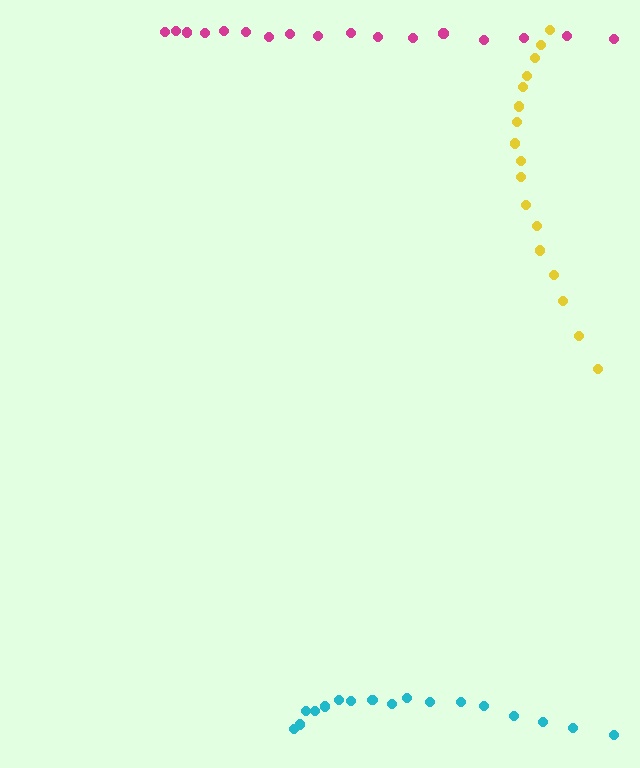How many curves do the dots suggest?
There are 3 distinct paths.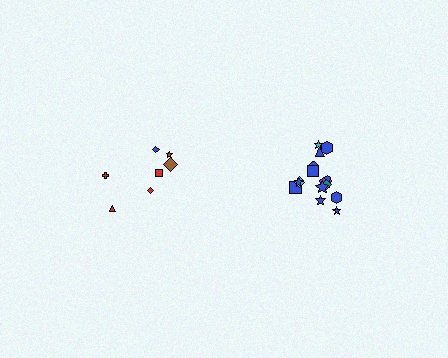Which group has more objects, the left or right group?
The right group.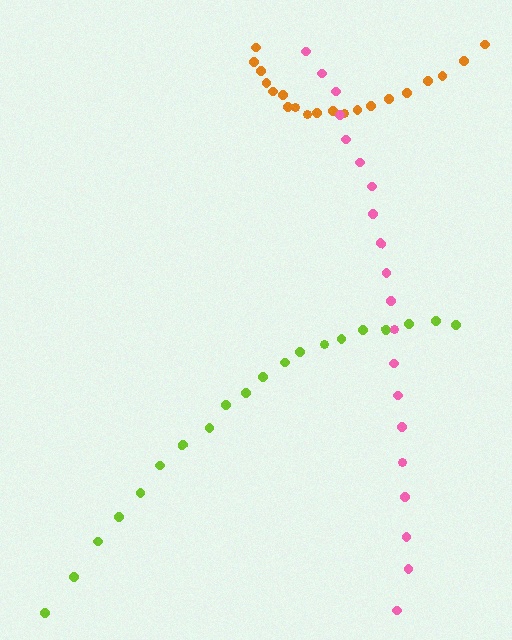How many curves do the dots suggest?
There are 3 distinct paths.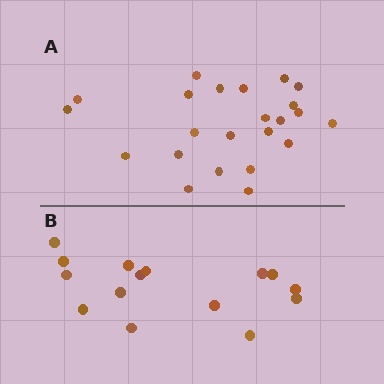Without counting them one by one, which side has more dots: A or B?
Region A (the top region) has more dots.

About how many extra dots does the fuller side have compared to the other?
Region A has roughly 8 or so more dots than region B.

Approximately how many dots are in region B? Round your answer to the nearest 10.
About 20 dots. (The exact count is 15, which rounds to 20.)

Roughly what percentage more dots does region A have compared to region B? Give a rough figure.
About 55% more.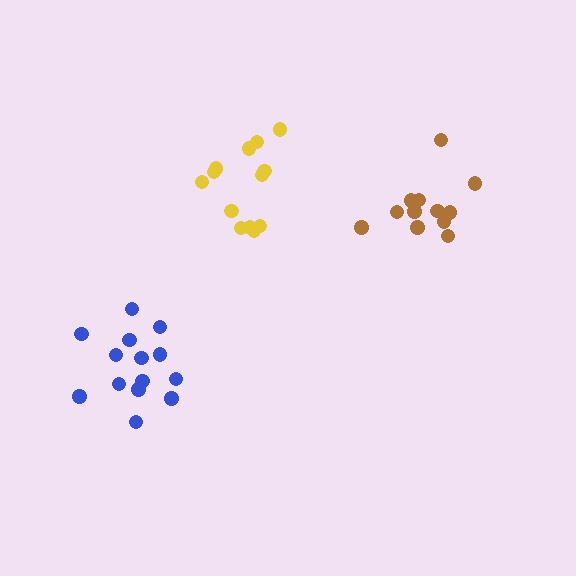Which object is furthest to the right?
The brown cluster is rightmost.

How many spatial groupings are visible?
There are 3 spatial groupings.